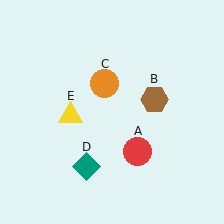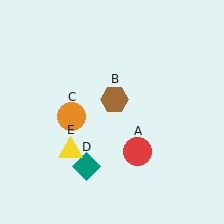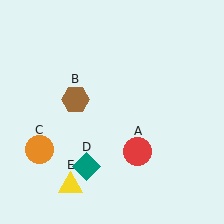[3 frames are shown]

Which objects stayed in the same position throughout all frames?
Red circle (object A) and teal diamond (object D) remained stationary.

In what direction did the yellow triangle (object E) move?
The yellow triangle (object E) moved down.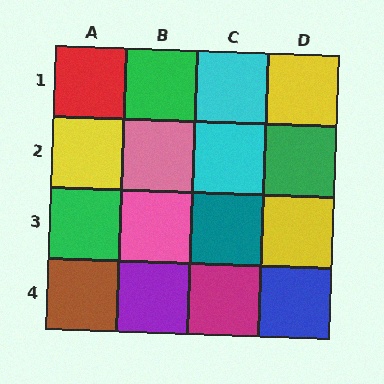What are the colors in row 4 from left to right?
Brown, purple, magenta, blue.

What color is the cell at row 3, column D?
Yellow.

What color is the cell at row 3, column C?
Teal.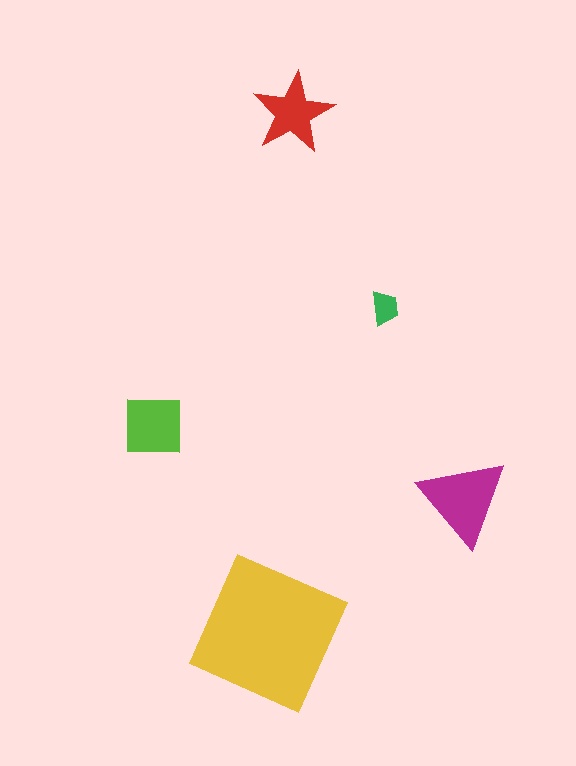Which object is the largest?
The yellow square.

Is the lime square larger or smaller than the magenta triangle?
Smaller.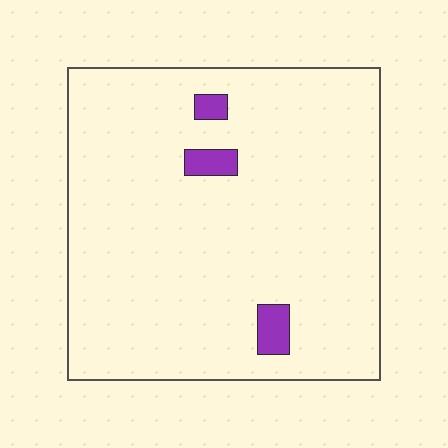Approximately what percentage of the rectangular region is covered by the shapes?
Approximately 5%.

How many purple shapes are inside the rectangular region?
3.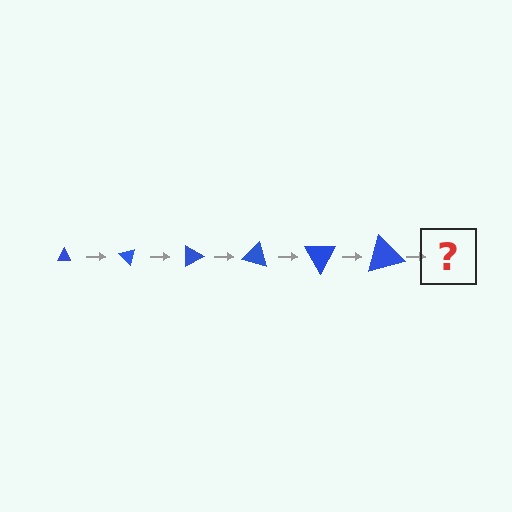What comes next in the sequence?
The next element should be a triangle, larger than the previous one and rotated 270 degrees from the start.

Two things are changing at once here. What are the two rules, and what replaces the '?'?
The two rules are that the triangle grows larger each step and it rotates 45 degrees each step. The '?' should be a triangle, larger than the previous one and rotated 270 degrees from the start.